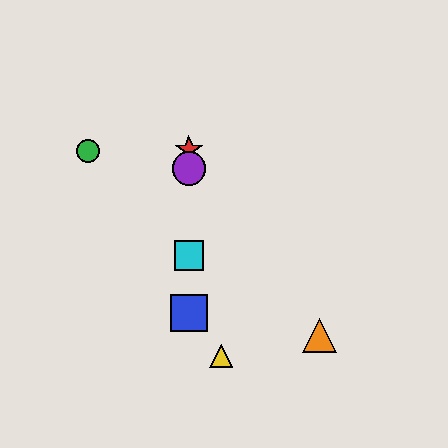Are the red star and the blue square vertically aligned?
Yes, both are at x≈189.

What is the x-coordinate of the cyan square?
The cyan square is at x≈189.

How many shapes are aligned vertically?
4 shapes (the red star, the blue square, the purple circle, the cyan square) are aligned vertically.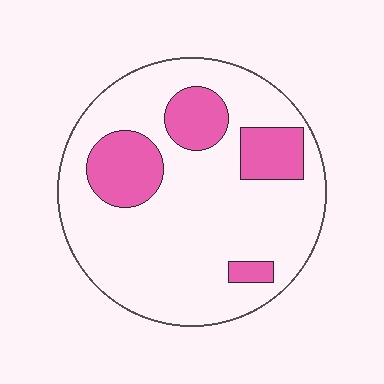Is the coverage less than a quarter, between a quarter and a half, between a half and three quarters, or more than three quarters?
Less than a quarter.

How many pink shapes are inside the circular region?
4.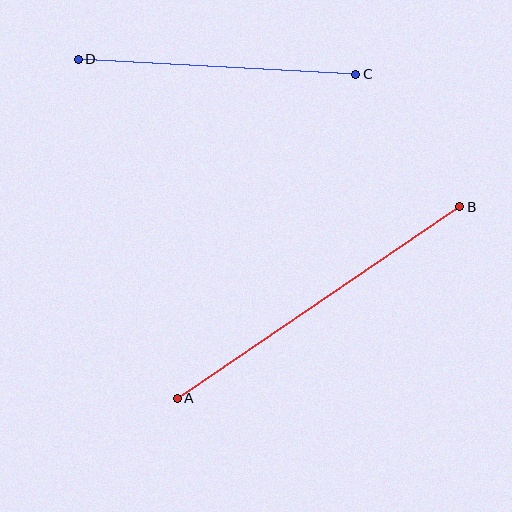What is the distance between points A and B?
The distance is approximately 341 pixels.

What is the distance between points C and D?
The distance is approximately 278 pixels.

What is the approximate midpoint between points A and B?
The midpoint is at approximately (319, 303) pixels.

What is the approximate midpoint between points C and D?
The midpoint is at approximately (217, 67) pixels.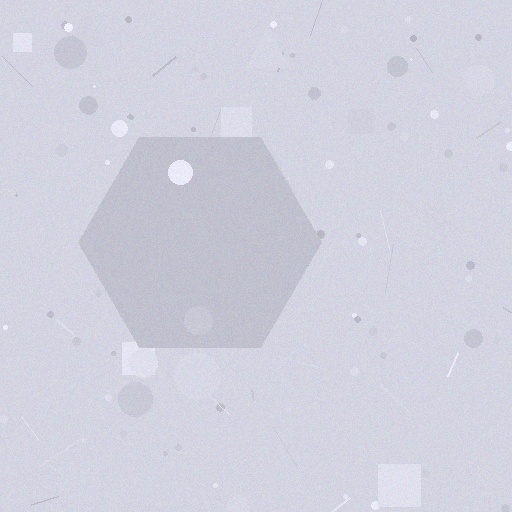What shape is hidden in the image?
A hexagon is hidden in the image.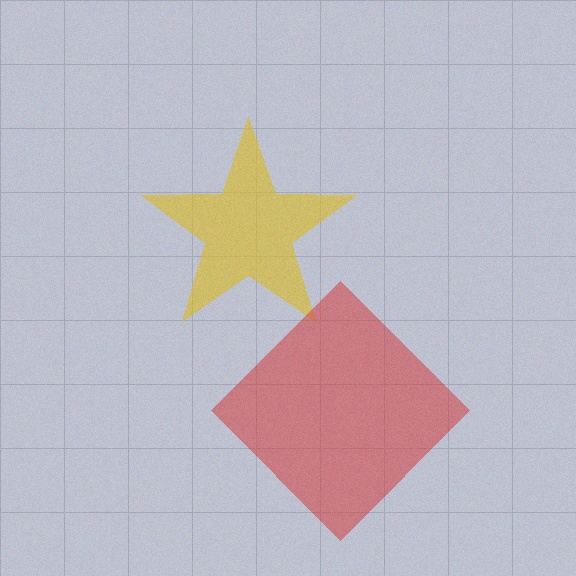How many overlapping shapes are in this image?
There are 2 overlapping shapes in the image.